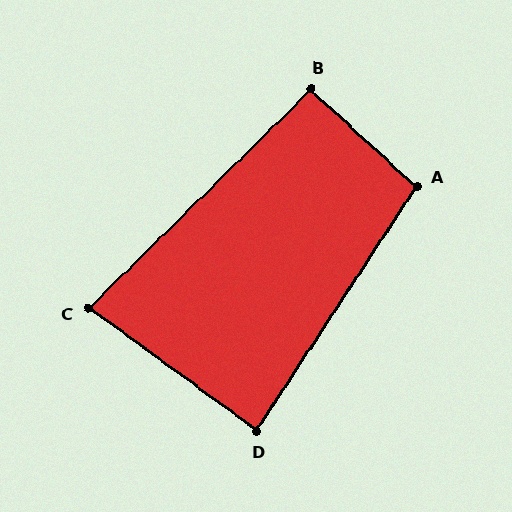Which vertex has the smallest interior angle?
C, at approximately 81 degrees.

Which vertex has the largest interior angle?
A, at approximately 99 degrees.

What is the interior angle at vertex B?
Approximately 93 degrees (approximately right).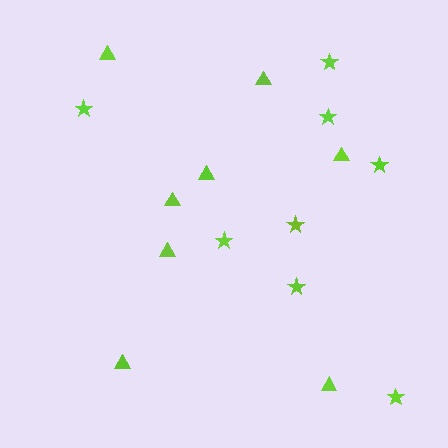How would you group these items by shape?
There are 2 groups: one group of stars (8) and one group of triangles (8).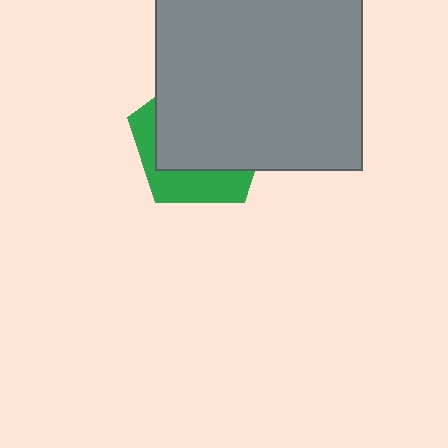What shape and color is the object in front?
The object in front is a gray square.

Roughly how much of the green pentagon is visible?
A small part of it is visible (roughly 33%).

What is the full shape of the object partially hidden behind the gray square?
The partially hidden object is a green pentagon.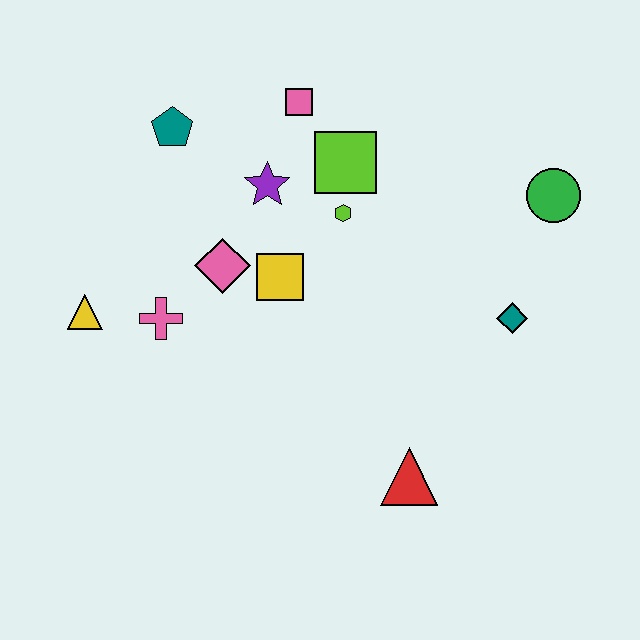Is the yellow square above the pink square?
No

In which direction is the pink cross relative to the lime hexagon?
The pink cross is to the left of the lime hexagon.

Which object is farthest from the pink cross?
The green circle is farthest from the pink cross.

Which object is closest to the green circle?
The teal diamond is closest to the green circle.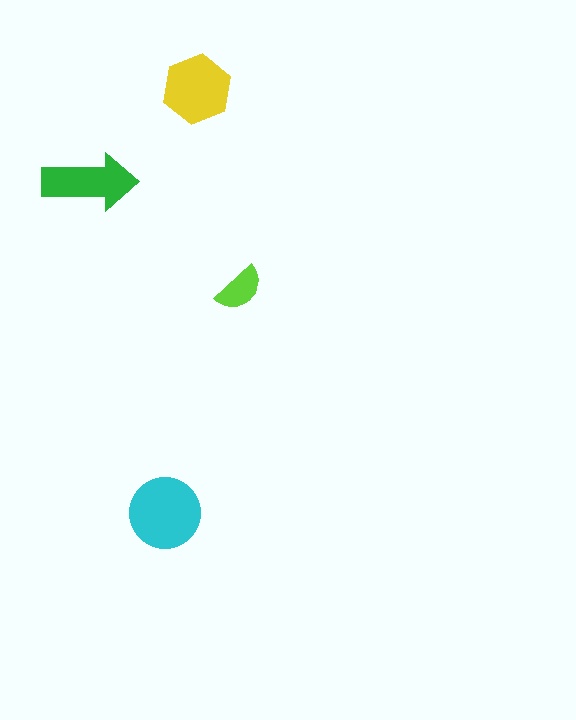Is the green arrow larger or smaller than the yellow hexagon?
Smaller.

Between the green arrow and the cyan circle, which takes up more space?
The cyan circle.